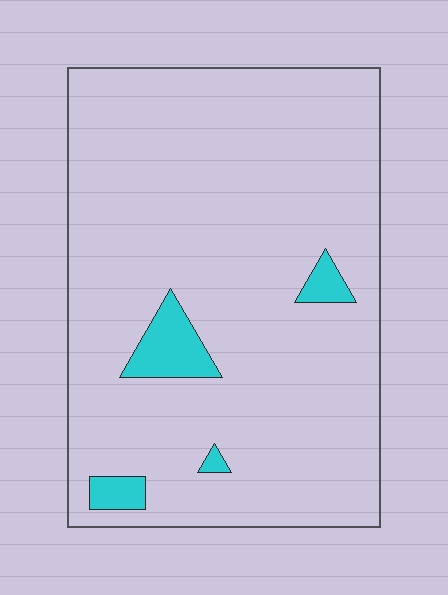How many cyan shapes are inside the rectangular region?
4.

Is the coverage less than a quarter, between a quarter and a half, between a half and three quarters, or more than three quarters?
Less than a quarter.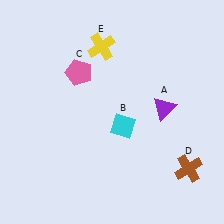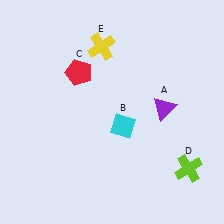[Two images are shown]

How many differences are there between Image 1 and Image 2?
There are 2 differences between the two images.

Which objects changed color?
C changed from pink to red. D changed from brown to lime.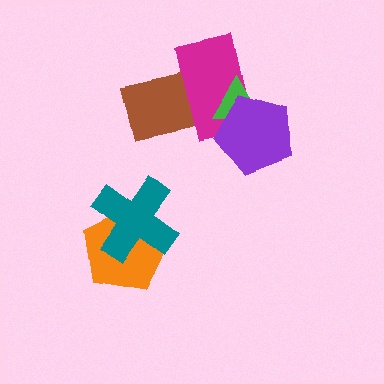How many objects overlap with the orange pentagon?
1 object overlaps with the orange pentagon.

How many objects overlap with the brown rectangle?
2 objects overlap with the brown rectangle.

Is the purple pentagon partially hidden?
No, no other shape covers it.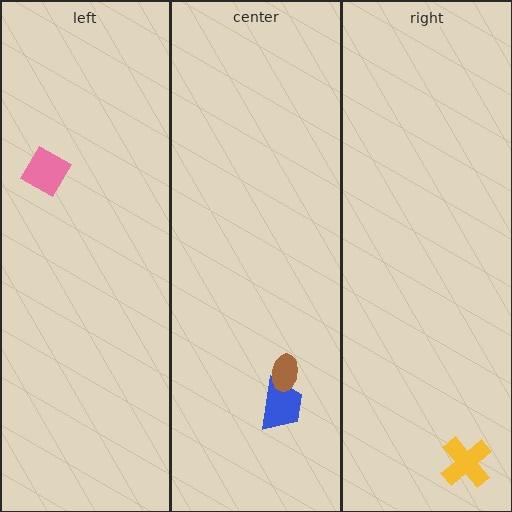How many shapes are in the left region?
1.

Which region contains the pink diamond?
The left region.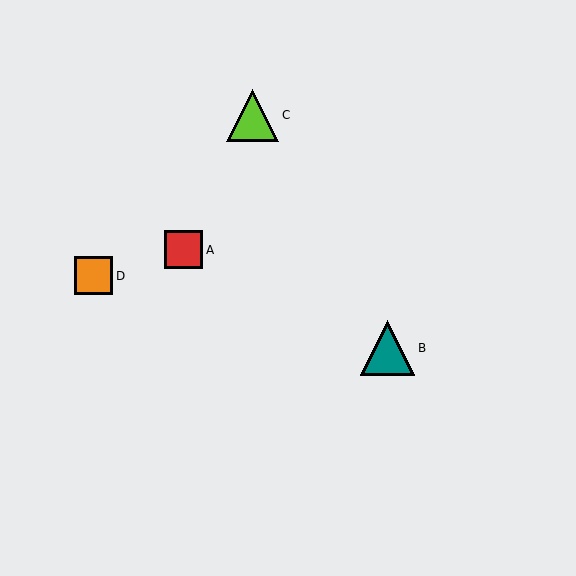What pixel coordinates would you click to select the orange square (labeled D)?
Click at (94, 276) to select the orange square D.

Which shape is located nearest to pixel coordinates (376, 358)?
The teal triangle (labeled B) at (388, 348) is nearest to that location.